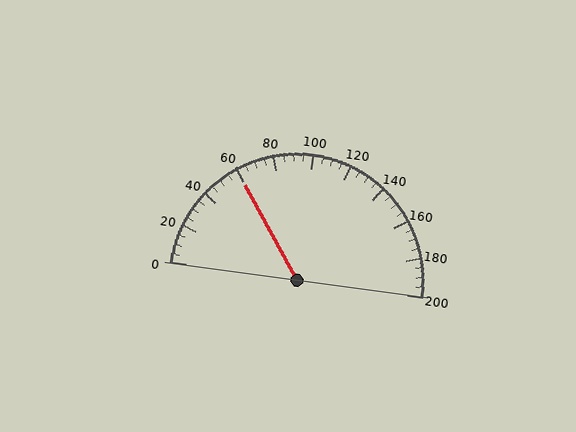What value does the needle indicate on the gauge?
The needle indicates approximately 60.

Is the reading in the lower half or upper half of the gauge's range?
The reading is in the lower half of the range (0 to 200).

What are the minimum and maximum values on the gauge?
The gauge ranges from 0 to 200.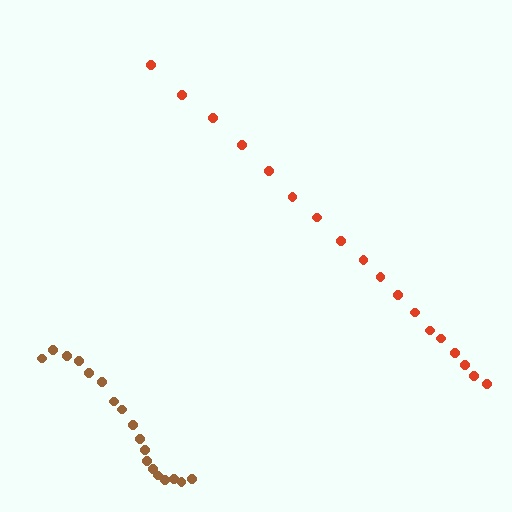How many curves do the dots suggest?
There are 2 distinct paths.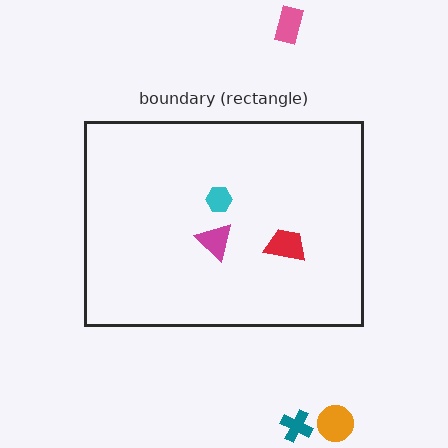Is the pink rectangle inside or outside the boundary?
Outside.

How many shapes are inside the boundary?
3 inside, 3 outside.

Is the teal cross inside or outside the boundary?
Outside.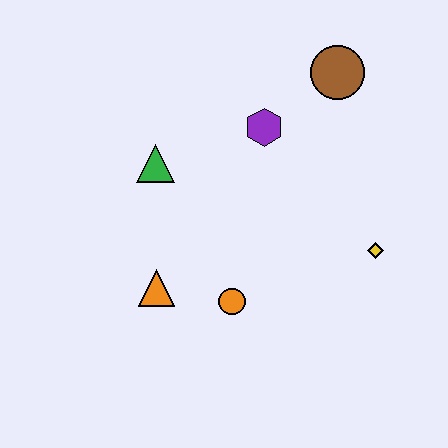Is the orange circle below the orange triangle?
Yes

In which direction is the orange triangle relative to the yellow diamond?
The orange triangle is to the left of the yellow diamond.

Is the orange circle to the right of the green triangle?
Yes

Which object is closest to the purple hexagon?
The brown circle is closest to the purple hexagon.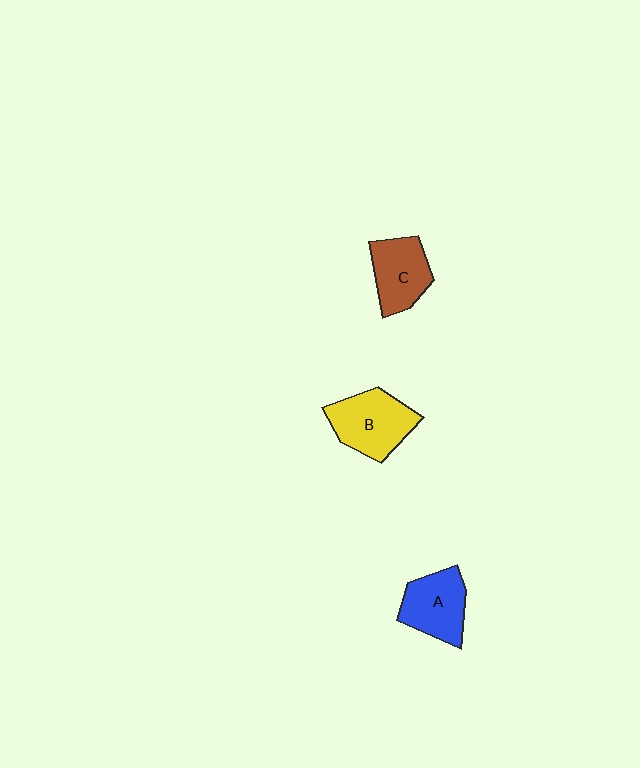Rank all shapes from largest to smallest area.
From largest to smallest: B (yellow), A (blue), C (brown).